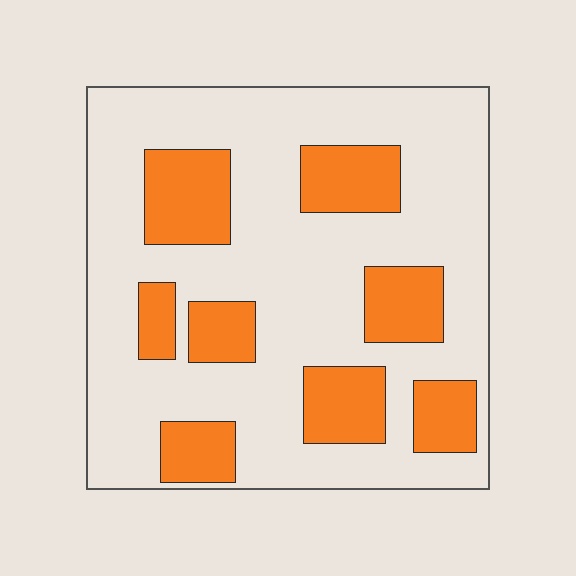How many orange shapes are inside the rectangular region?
8.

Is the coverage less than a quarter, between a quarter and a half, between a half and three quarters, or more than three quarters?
Between a quarter and a half.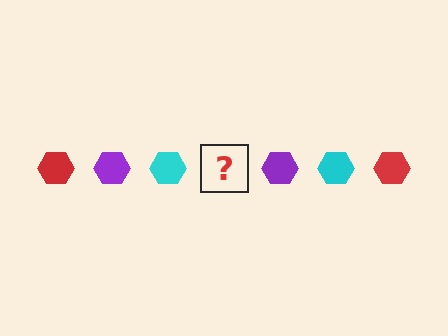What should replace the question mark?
The question mark should be replaced with a red hexagon.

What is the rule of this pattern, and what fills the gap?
The rule is that the pattern cycles through red, purple, cyan hexagons. The gap should be filled with a red hexagon.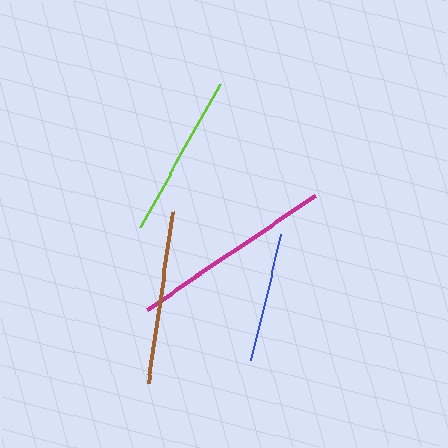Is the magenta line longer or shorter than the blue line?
The magenta line is longer than the blue line.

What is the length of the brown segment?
The brown segment is approximately 173 pixels long.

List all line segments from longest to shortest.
From longest to shortest: magenta, brown, lime, blue.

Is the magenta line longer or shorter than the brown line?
The magenta line is longer than the brown line.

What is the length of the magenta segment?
The magenta segment is approximately 203 pixels long.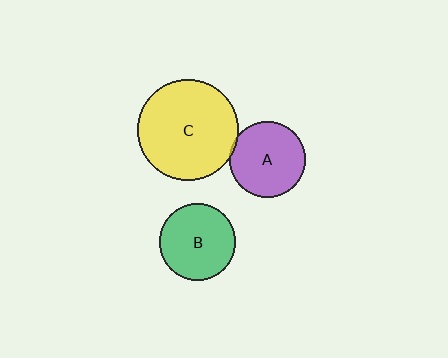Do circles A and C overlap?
Yes.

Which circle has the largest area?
Circle C (yellow).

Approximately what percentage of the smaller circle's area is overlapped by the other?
Approximately 5%.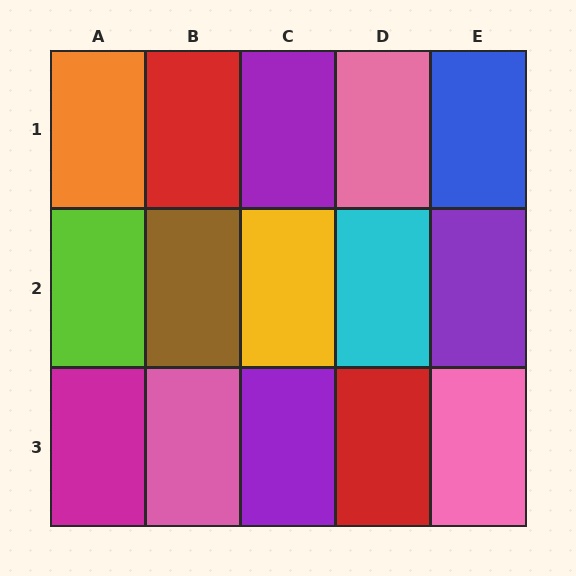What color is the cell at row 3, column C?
Purple.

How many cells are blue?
1 cell is blue.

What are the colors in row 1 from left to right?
Orange, red, purple, pink, blue.